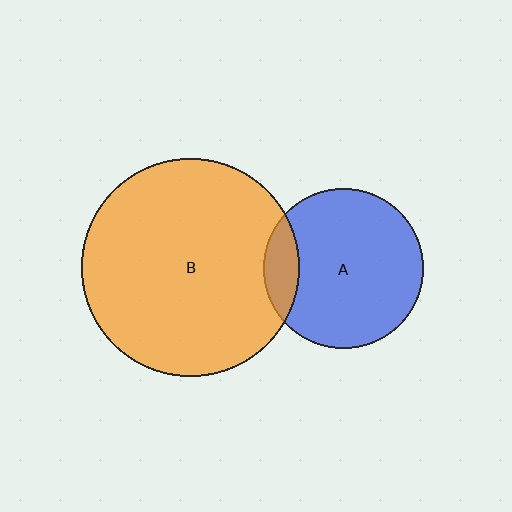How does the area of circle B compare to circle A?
Approximately 1.8 times.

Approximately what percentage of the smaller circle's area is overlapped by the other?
Approximately 15%.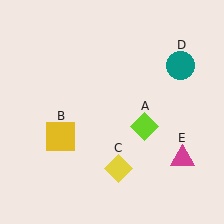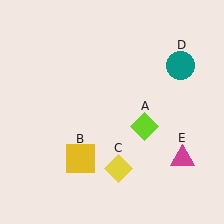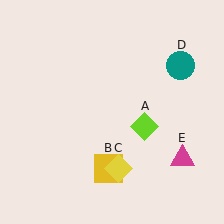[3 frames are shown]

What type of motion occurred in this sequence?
The yellow square (object B) rotated counterclockwise around the center of the scene.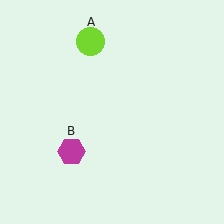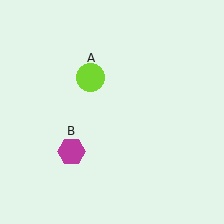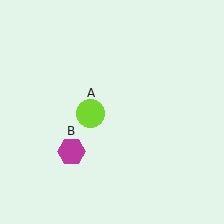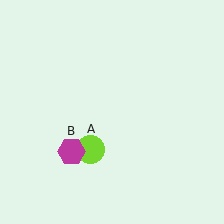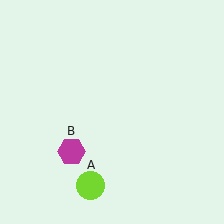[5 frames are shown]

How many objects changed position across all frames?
1 object changed position: lime circle (object A).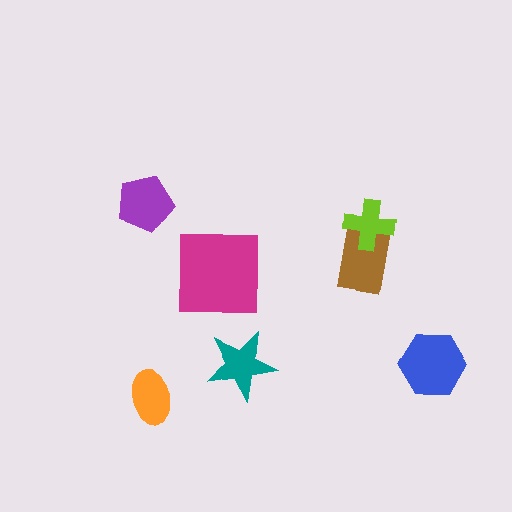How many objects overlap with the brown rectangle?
1 object overlaps with the brown rectangle.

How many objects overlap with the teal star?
0 objects overlap with the teal star.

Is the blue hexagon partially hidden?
No, no other shape covers it.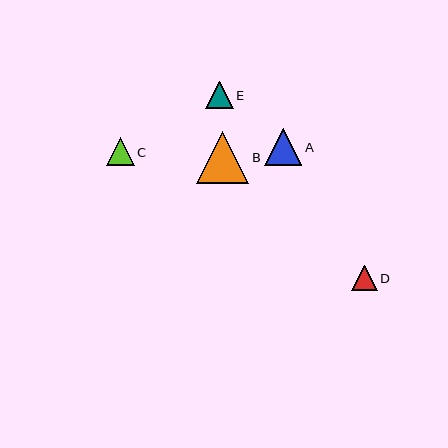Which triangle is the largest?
Triangle B is the largest with a size of approximately 53 pixels.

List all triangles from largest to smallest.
From largest to smallest: B, A, C, E, D.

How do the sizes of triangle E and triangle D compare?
Triangle E and triangle D are approximately the same size.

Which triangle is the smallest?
Triangle D is the smallest with a size of approximately 25 pixels.